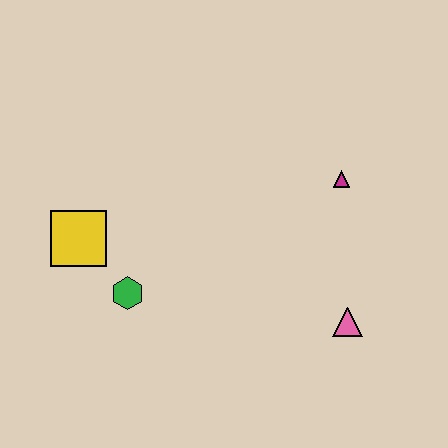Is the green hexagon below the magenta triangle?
Yes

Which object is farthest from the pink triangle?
The yellow square is farthest from the pink triangle.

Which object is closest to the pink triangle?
The magenta triangle is closest to the pink triangle.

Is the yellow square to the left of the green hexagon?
Yes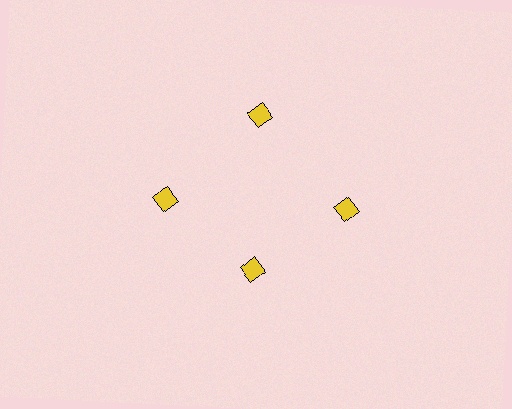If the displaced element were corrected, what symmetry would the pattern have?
It would have 4-fold rotational symmetry — the pattern would map onto itself every 90 degrees.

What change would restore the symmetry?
The symmetry would be restored by moving it outward, back onto the ring so that all 4 diamonds sit at equal angles and equal distance from the center.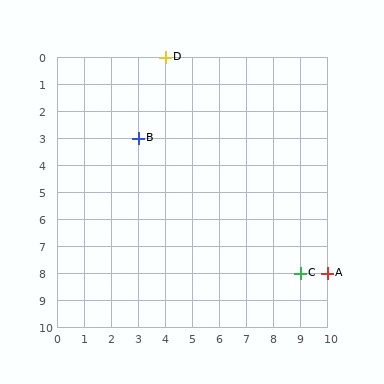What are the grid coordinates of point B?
Point B is at grid coordinates (3, 3).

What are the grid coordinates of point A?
Point A is at grid coordinates (10, 8).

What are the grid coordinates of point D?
Point D is at grid coordinates (4, 0).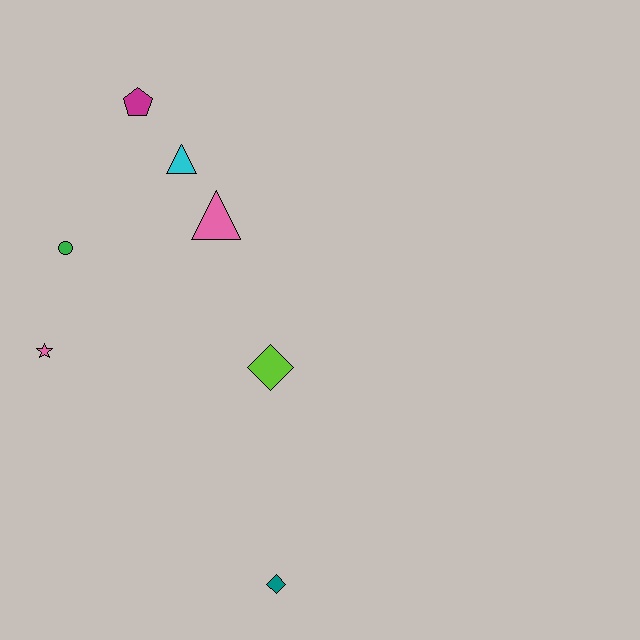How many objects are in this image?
There are 7 objects.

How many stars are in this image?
There is 1 star.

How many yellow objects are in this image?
There are no yellow objects.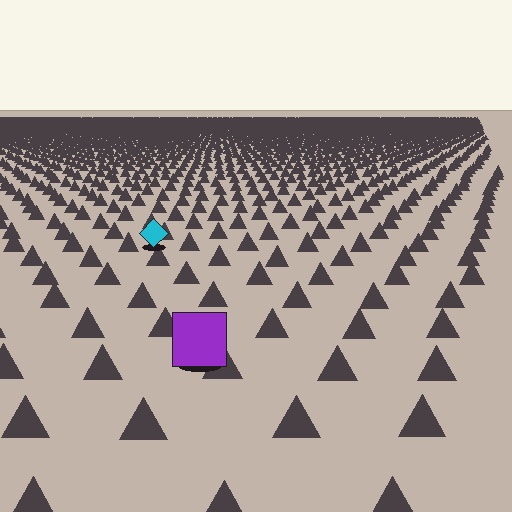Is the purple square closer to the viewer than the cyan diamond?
Yes. The purple square is closer — you can tell from the texture gradient: the ground texture is coarser near it.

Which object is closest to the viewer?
The purple square is closest. The texture marks near it are larger and more spread out.